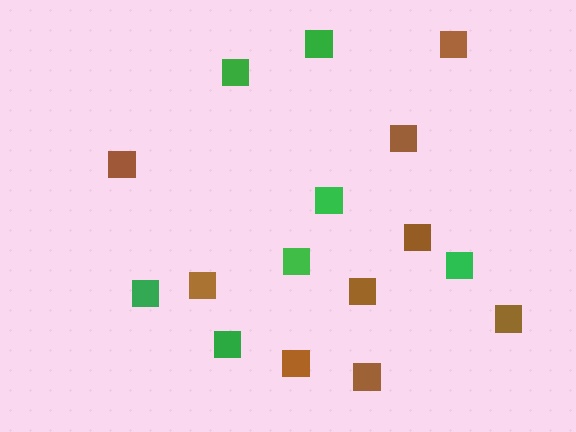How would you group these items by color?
There are 2 groups: one group of brown squares (9) and one group of green squares (7).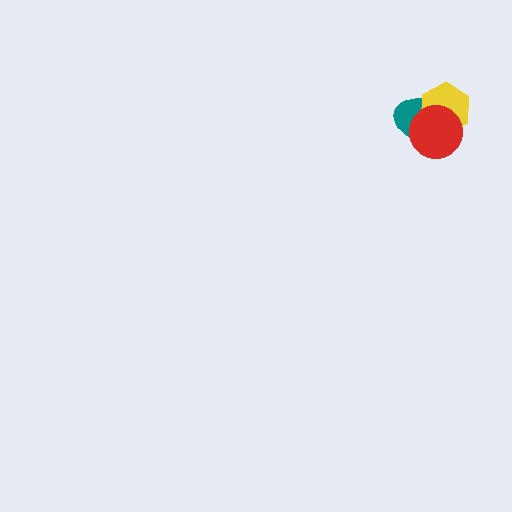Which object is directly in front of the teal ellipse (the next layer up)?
The yellow hexagon is directly in front of the teal ellipse.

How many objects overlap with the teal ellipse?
2 objects overlap with the teal ellipse.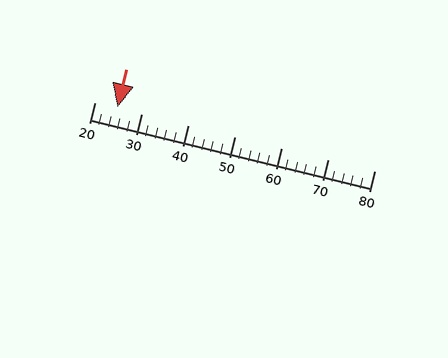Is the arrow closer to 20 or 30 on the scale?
The arrow is closer to 20.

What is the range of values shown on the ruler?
The ruler shows values from 20 to 80.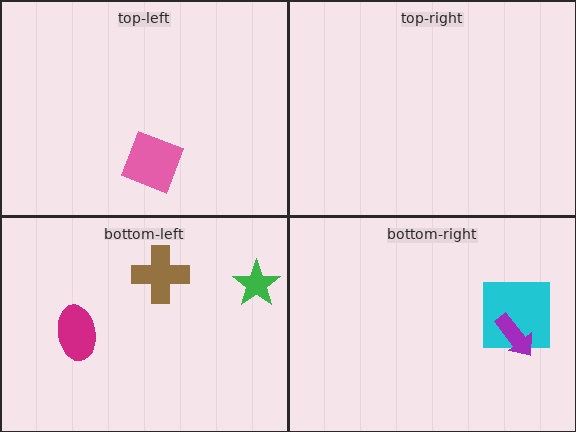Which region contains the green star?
The bottom-left region.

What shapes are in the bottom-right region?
The cyan square, the purple arrow.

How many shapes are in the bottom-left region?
3.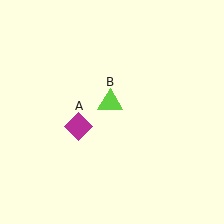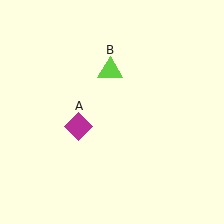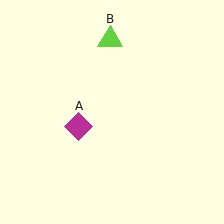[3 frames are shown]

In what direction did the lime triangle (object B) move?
The lime triangle (object B) moved up.